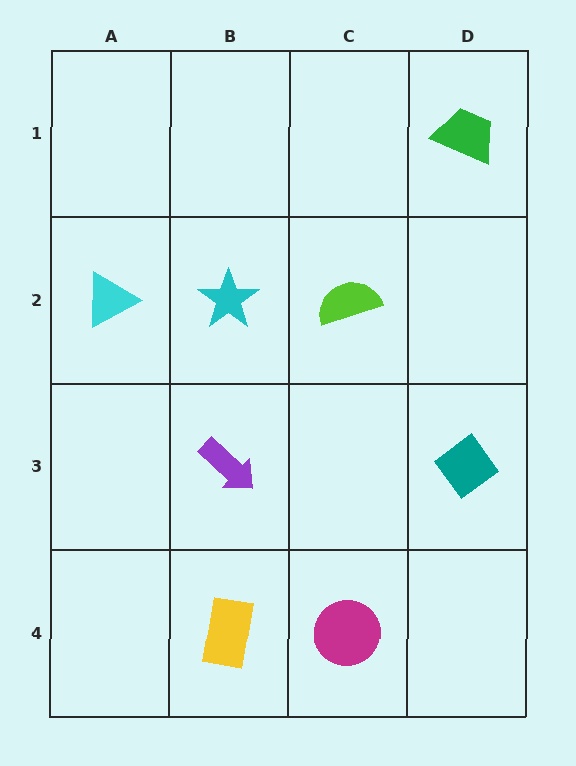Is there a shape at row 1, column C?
No, that cell is empty.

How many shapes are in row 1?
1 shape.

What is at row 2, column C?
A lime semicircle.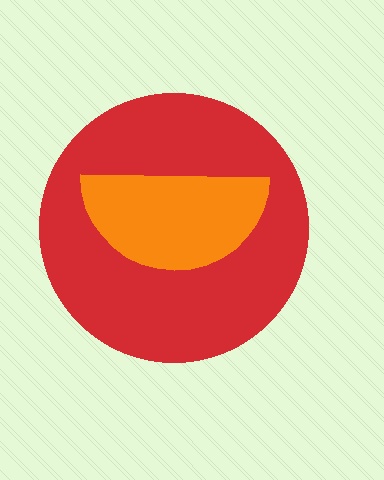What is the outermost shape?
The red circle.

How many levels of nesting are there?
2.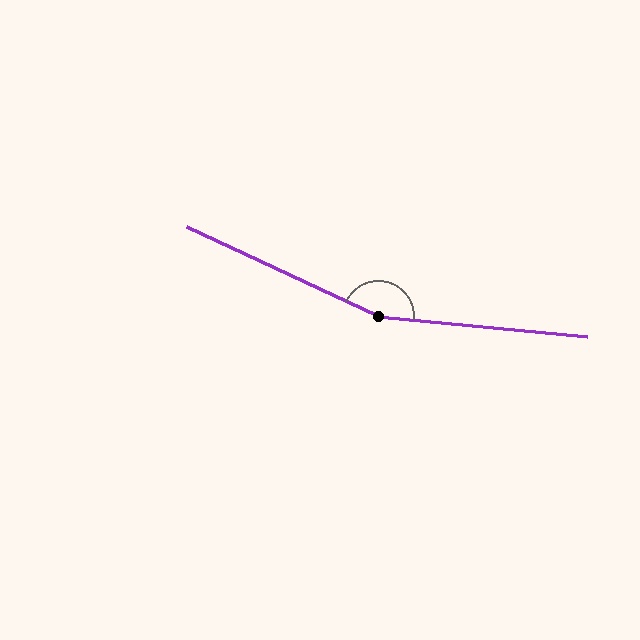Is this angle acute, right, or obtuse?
It is obtuse.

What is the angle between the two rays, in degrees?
Approximately 161 degrees.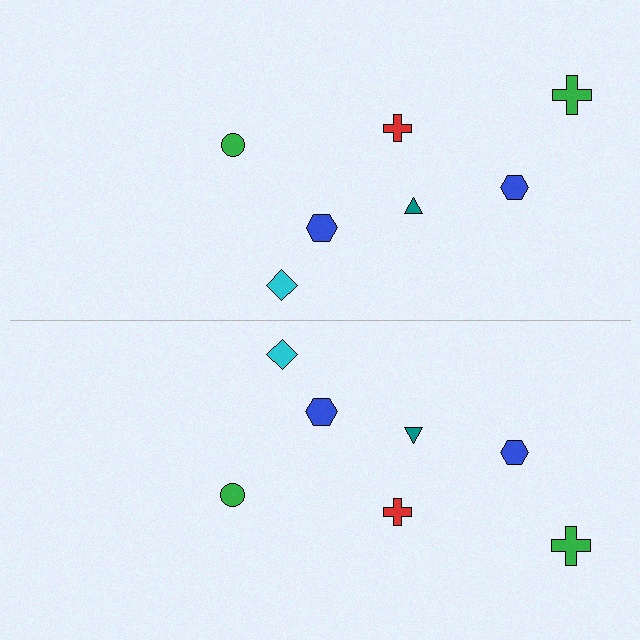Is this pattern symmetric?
Yes, this pattern has bilateral (reflection) symmetry.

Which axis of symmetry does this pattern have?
The pattern has a horizontal axis of symmetry running through the center of the image.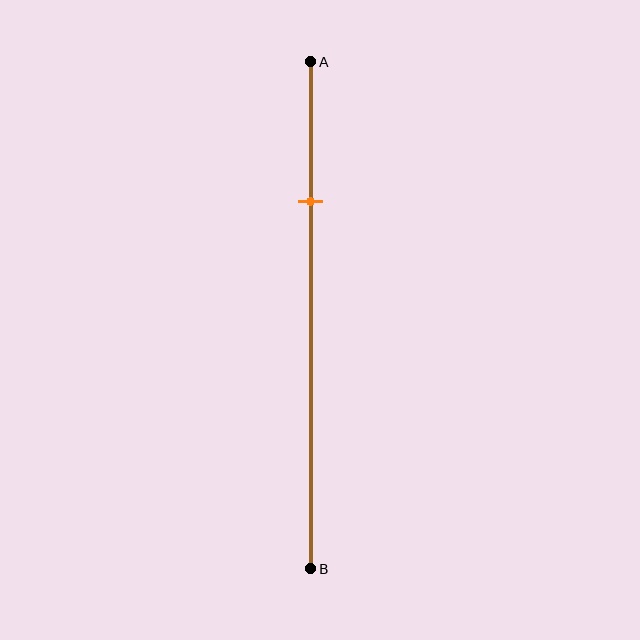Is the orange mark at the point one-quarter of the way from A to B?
Yes, the mark is approximately at the one-quarter point.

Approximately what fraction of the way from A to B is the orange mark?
The orange mark is approximately 30% of the way from A to B.